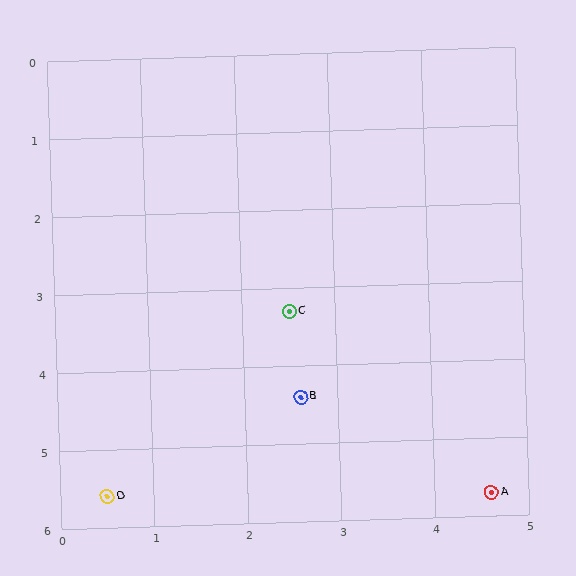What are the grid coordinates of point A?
Point A is at approximately (4.6, 5.7).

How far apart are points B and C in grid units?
Points B and C are about 1.1 grid units apart.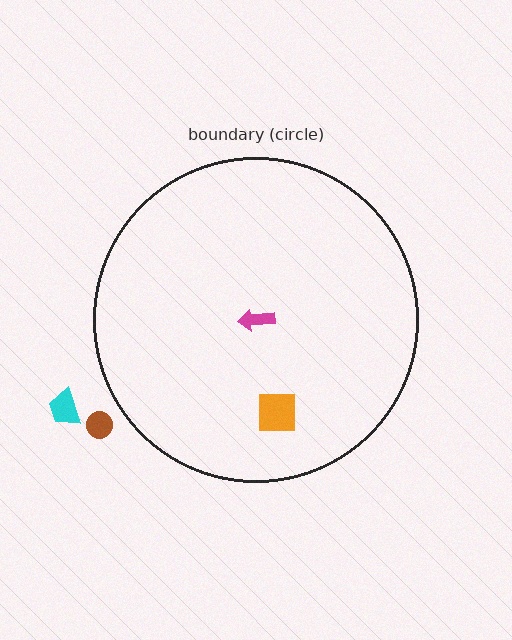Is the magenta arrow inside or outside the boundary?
Inside.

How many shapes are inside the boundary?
2 inside, 2 outside.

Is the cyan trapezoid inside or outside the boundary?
Outside.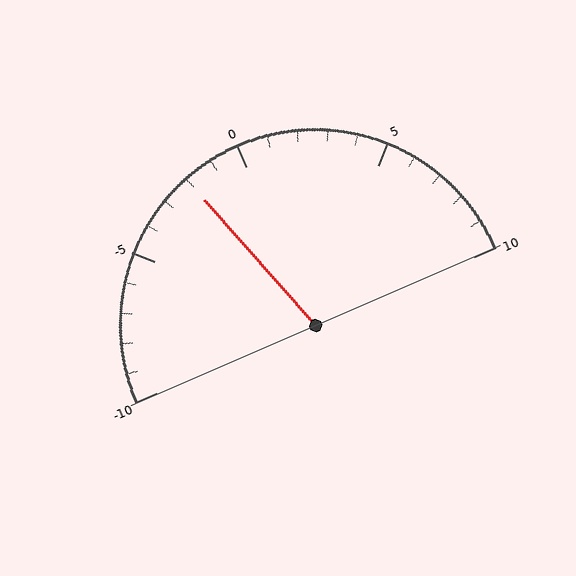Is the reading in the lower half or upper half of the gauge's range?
The reading is in the lower half of the range (-10 to 10).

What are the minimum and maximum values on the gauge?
The gauge ranges from -10 to 10.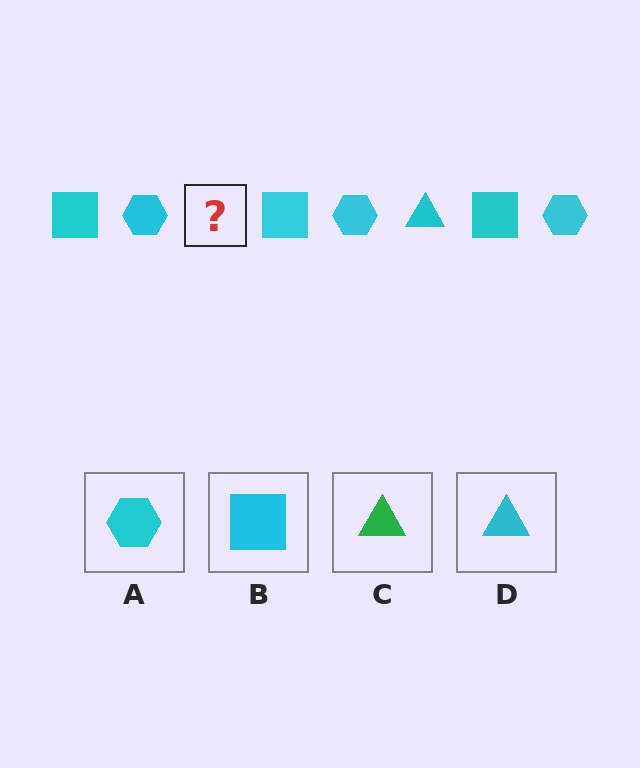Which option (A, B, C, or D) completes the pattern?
D.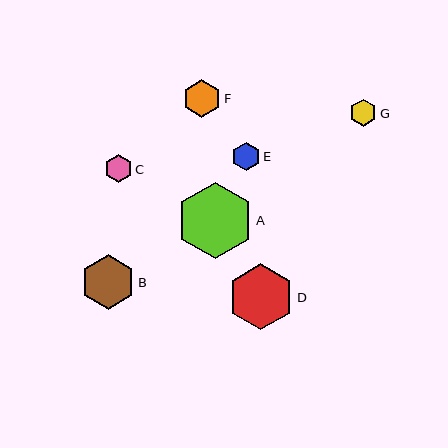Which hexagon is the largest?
Hexagon A is the largest with a size of approximately 76 pixels.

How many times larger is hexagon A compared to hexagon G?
Hexagon A is approximately 2.8 times the size of hexagon G.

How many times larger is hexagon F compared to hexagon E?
Hexagon F is approximately 1.4 times the size of hexagon E.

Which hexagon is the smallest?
Hexagon G is the smallest with a size of approximately 27 pixels.